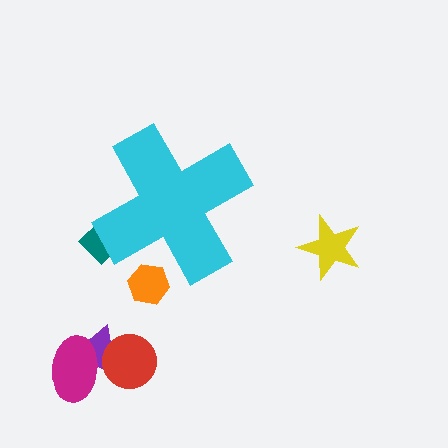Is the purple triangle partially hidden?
No, the purple triangle is fully visible.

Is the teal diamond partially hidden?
Yes, the teal diamond is partially hidden behind the cyan cross.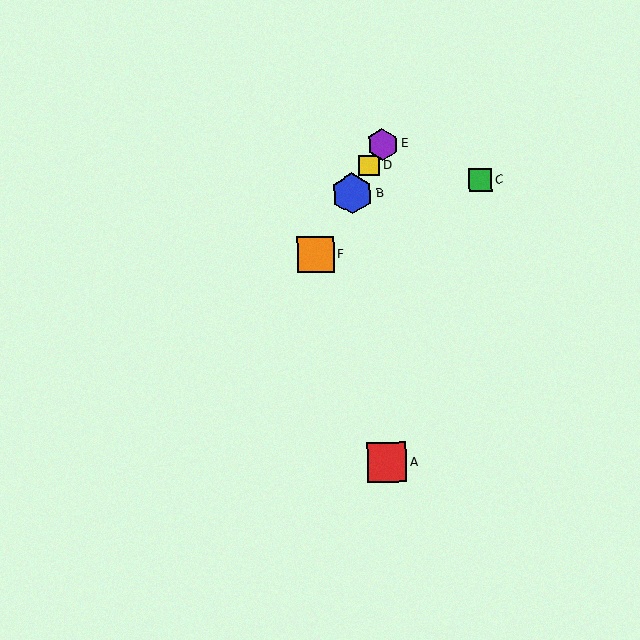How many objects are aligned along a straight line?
4 objects (B, D, E, F) are aligned along a straight line.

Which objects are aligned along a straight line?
Objects B, D, E, F are aligned along a straight line.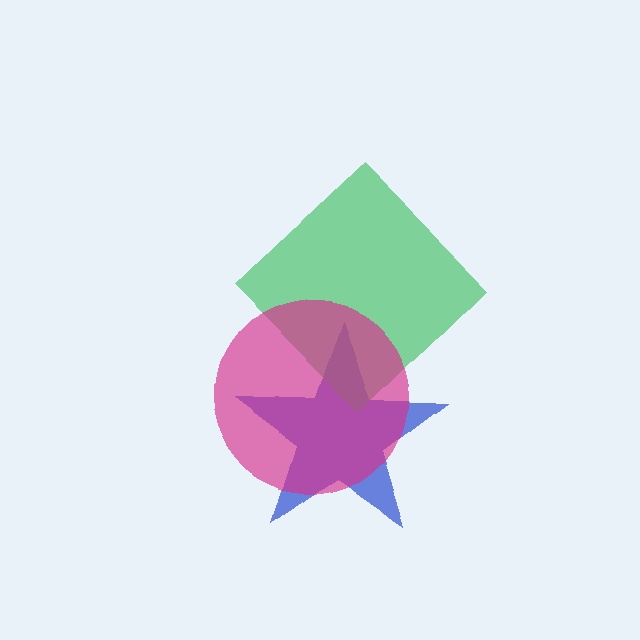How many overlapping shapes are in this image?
There are 3 overlapping shapes in the image.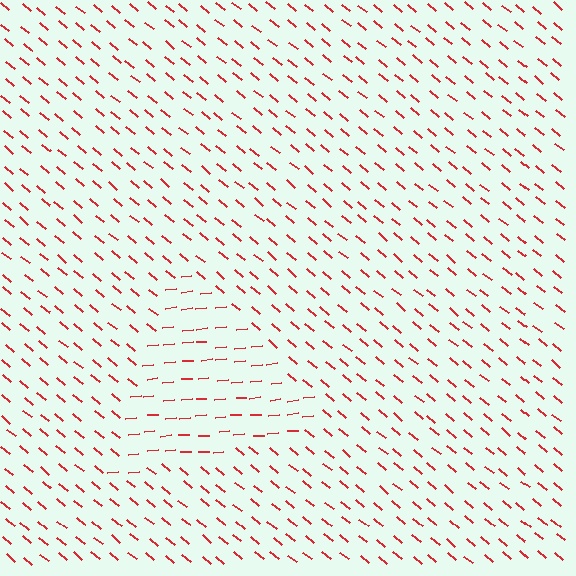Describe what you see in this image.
The image is filled with small red line segments. A triangle region in the image has lines oriented differently from the surrounding lines, creating a visible texture boundary.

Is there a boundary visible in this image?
Yes, there is a texture boundary formed by a change in line orientation.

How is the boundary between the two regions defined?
The boundary is defined purely by a change in line orientation (approximately 45 degrees difference). All lines are the same color and thickness.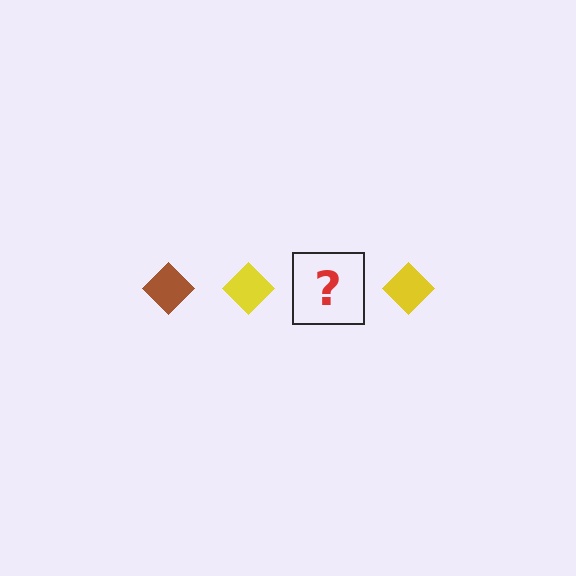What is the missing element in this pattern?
The missing element is a brown diamond.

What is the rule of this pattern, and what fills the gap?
The rule is that the pattern cycles through brown, yellow diamonds. The gap should be filled with a brown diamond.